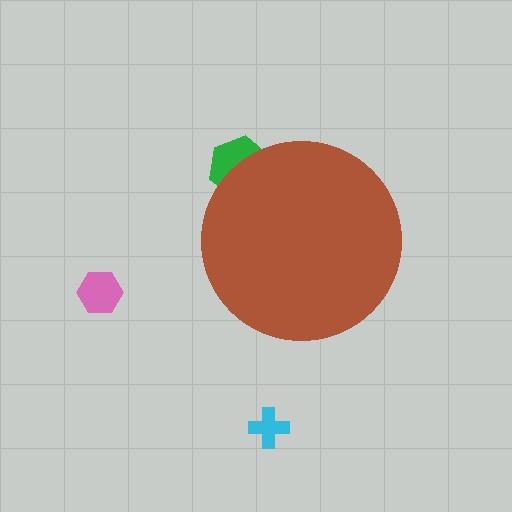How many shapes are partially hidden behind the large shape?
1 shape is partially hidden.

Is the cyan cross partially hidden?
No, the cyan cross is fully visible.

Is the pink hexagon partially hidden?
No, the pink hexagon is fully visible.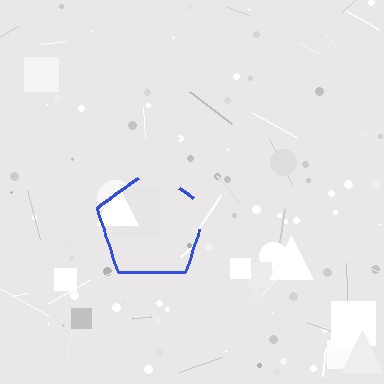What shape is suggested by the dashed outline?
The dashed outline suggests a pentagon.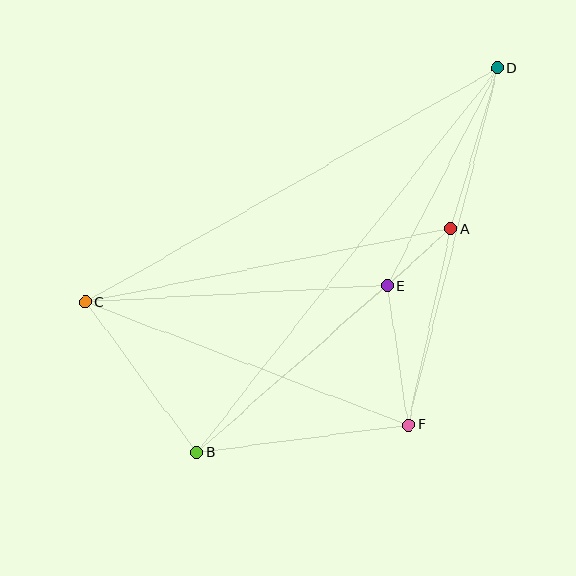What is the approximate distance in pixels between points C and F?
The distance between C and F is approximately 345 pixels.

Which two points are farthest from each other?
Points B and D are farthest from each other.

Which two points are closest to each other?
Points A and E are closest to each other.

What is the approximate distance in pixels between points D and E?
The distance between D and E is approximately 244 pixels.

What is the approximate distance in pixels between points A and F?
The distance between A and F is approximately 200 pixels.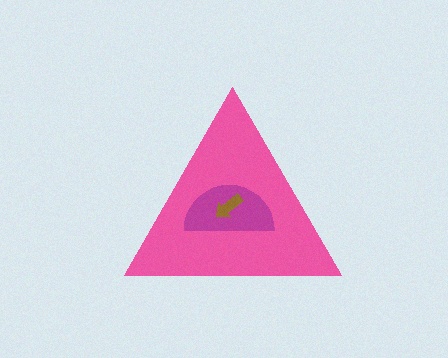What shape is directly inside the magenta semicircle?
The brown arrow.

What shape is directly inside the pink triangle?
The magenta semicircle.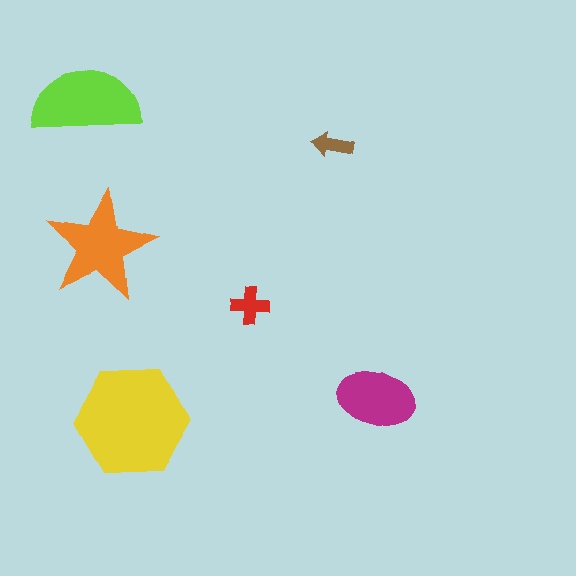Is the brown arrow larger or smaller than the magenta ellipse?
Smaller.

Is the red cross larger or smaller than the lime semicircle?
Smaller.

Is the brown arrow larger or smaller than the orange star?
Smaller.